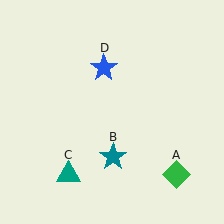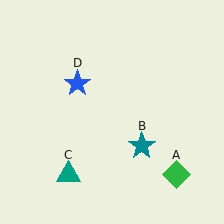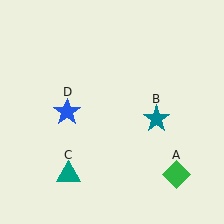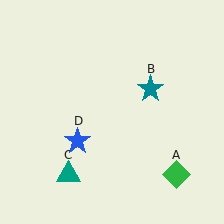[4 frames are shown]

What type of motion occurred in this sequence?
The teal star (object B), blue star (object D) rotated counterclockwise around the center of the scene.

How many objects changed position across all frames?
2 objects changed position: teal star (object B), blue star (object D).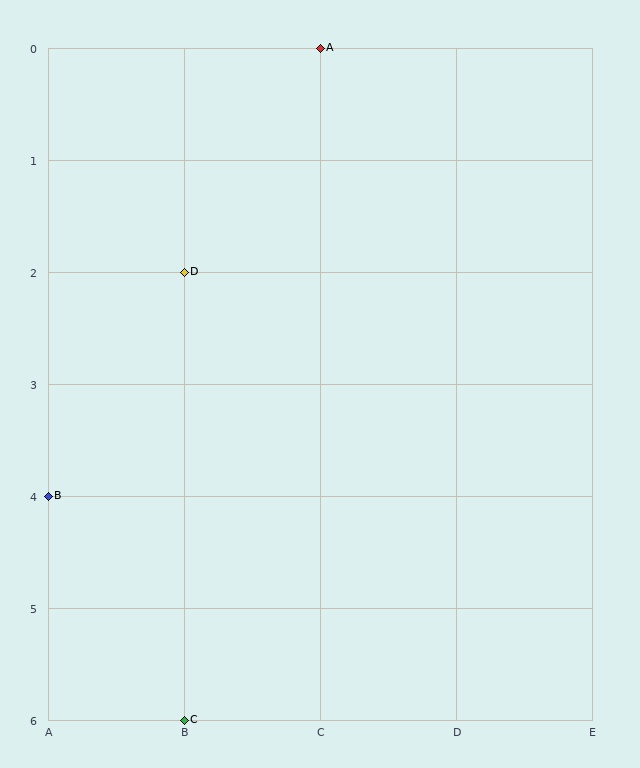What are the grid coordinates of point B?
Point B is at grid coordinates (A, 4).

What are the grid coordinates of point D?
Point D is at grid coordinates (B, 2).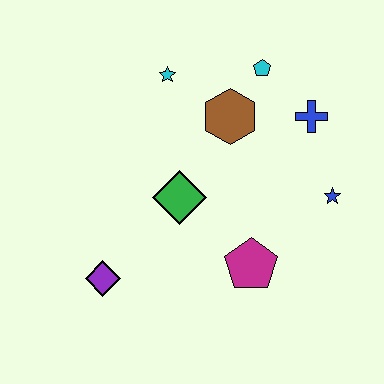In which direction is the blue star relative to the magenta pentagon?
The blue star is to the right of the magenta pentagon.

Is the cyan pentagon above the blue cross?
Yes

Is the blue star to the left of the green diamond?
No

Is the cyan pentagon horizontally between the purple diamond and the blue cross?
Yes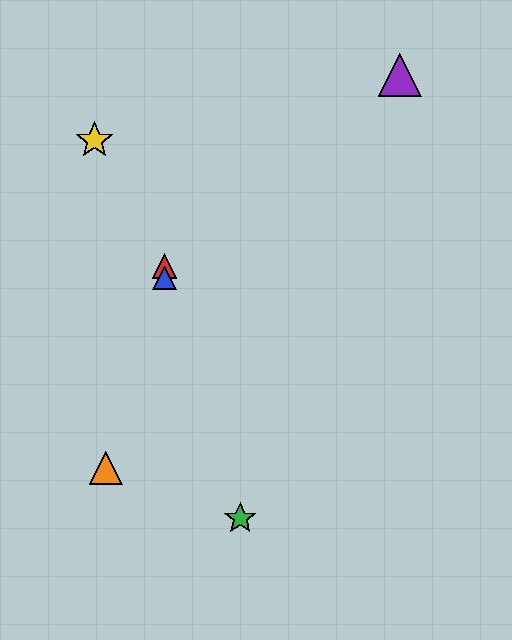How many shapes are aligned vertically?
2 shapes (the red triangle, the blue triangle) are aligned vertically.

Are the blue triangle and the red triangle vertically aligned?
Yes, both are at x≈165.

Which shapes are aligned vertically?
The red triangle, the blue triangle are aligned vertically.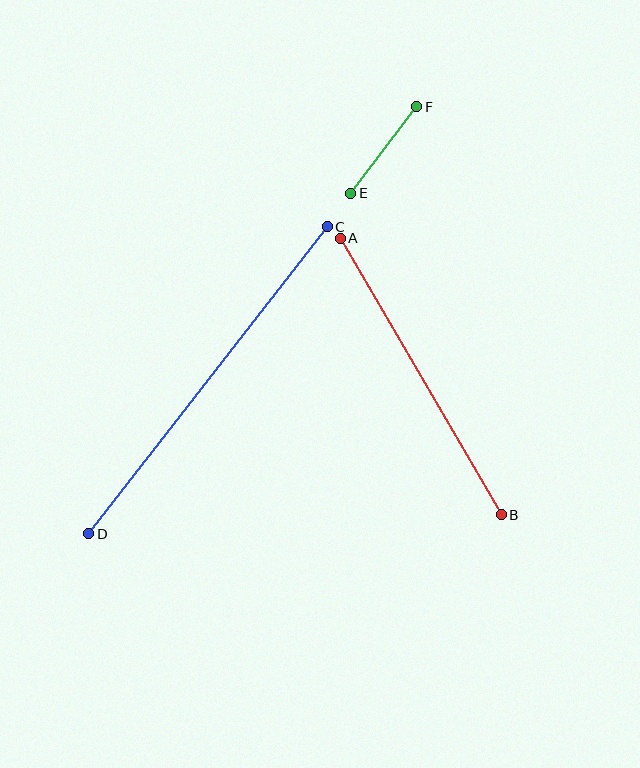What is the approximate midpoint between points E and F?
The midpoint is at approximately (384, 150) pixels.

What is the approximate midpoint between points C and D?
The midpoint is at approximately (208, 380) pixels.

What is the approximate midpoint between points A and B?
The midpoint is at approximately (421, 377) pixels.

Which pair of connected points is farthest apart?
Points C and D are farthest apart.